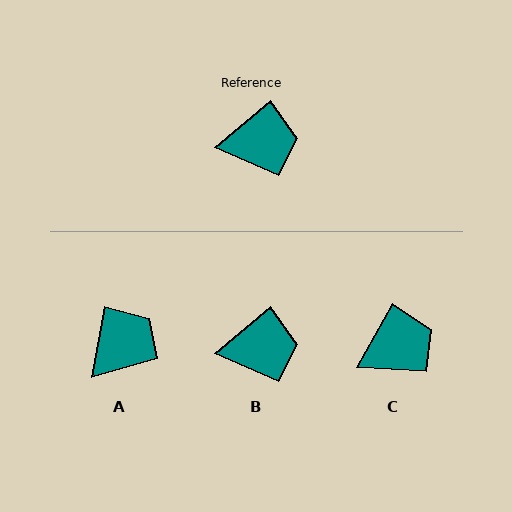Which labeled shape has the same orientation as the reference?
B.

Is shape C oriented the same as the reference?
No, it is off by about 21 degrees.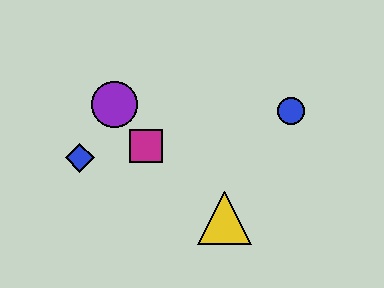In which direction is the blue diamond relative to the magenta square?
The blue diamond is to the left of the magenta square.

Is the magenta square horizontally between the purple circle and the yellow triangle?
Yes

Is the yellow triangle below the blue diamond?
Yes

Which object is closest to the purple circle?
The magenta square is closest to the purple circle.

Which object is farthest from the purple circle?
The blue circle is farthest from the purple circle.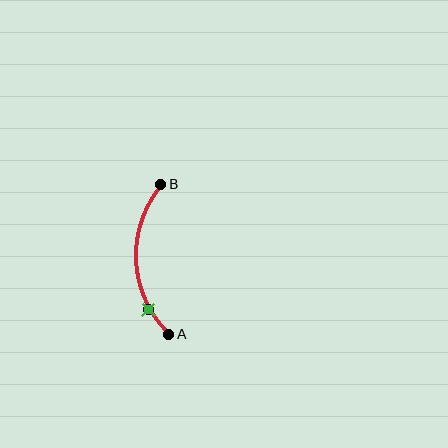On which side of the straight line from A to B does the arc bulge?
The arc bulges to the left of the straight line connecting A and B.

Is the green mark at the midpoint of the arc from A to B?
No. The green mark lies on the arc but is closer to endpoint A. The arc midpoint would be at the point on the curve equidistant along the arc from both A and B.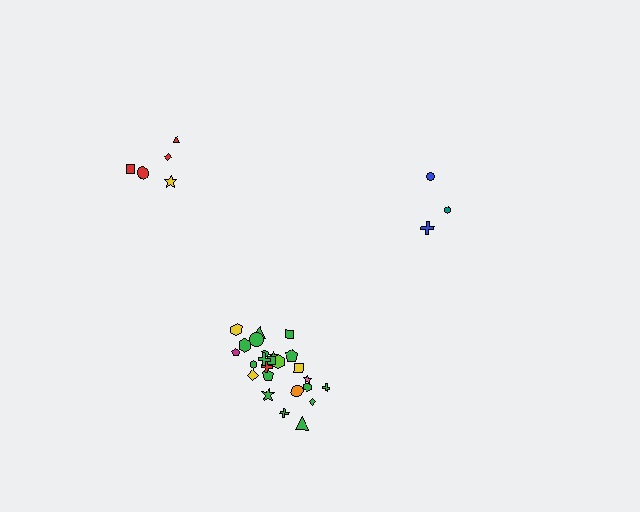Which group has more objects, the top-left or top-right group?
The top-left group.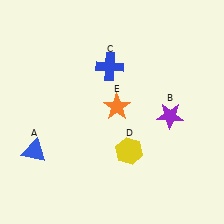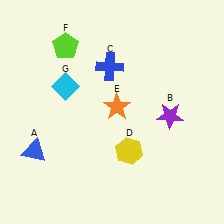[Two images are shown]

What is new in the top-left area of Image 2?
A cyan diamond (G) was added in the top-left area of Image 2.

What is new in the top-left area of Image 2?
A lime pentagon (F) was added in the top-left area of Image 2.